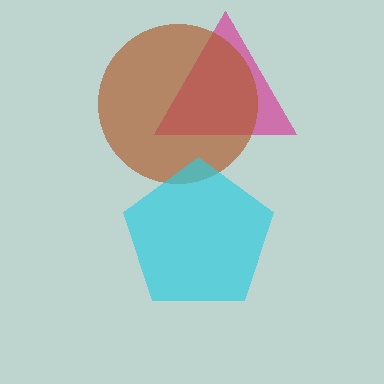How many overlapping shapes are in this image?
There are 3 overlapping shapes in the image.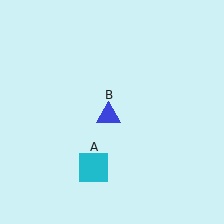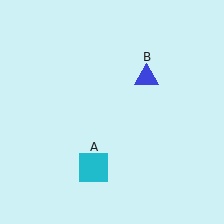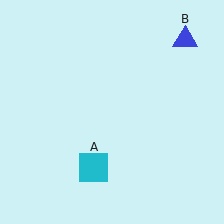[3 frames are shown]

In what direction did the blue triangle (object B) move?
The blue triangle (object B) moved up and to the right.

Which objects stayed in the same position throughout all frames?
Cyan square (object A) remained stationary.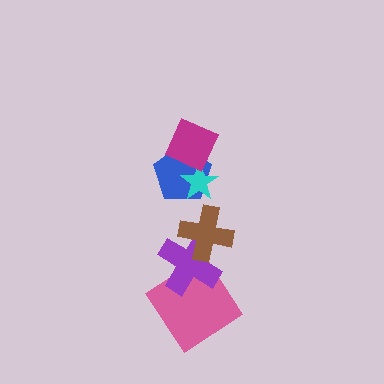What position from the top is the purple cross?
The purple cross is 5th from the top.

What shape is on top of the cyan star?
The magenta square is on top of the cyan star.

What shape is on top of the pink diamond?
The purple cross is on top of the pink diamond.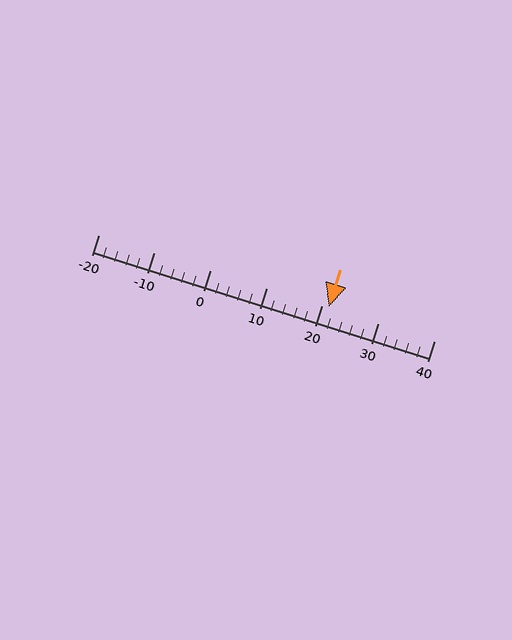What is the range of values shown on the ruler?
The ruler shows values from -20 to 40.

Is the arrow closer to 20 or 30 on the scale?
The arrow is closer to 20.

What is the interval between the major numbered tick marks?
The major tick marks are spaced 10 units apart.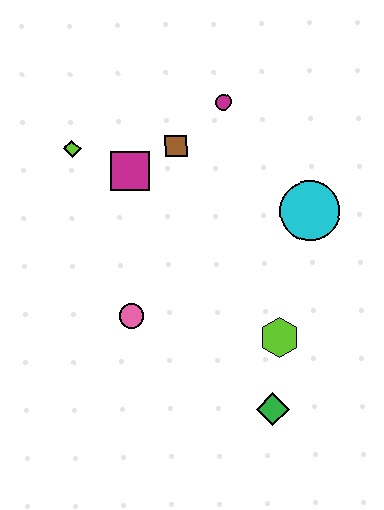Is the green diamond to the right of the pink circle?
Yes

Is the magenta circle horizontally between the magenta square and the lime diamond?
No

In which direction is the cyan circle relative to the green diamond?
The cyan circle is above the green diamond.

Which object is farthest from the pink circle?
The magenta circle is farthest from the pink circle.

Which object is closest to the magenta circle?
The brown square is closest to the magenta circle.